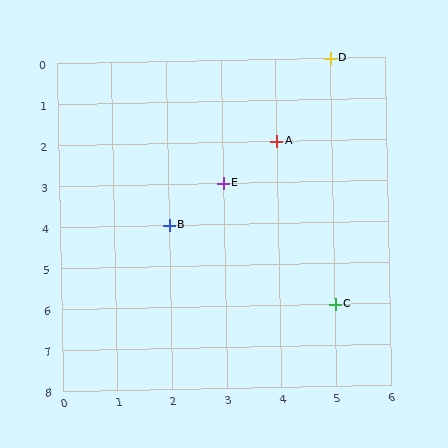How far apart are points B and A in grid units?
Points B and A are 2 columns and 2 rows apart (about 2.8 grid units diagonally).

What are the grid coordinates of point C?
Point C is at grid coordinates (5, 6).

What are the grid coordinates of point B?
Point B is at grid coordinates (2, 4).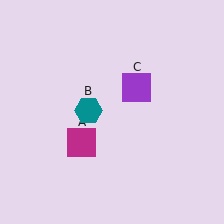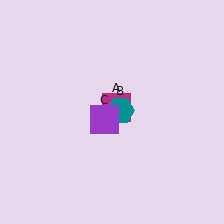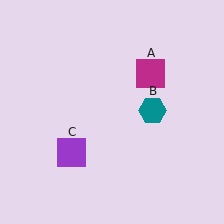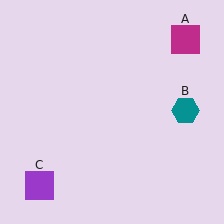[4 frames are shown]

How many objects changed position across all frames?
3 objects changed position: magenta square (object A), teal hexagon (object B), purple square (object C).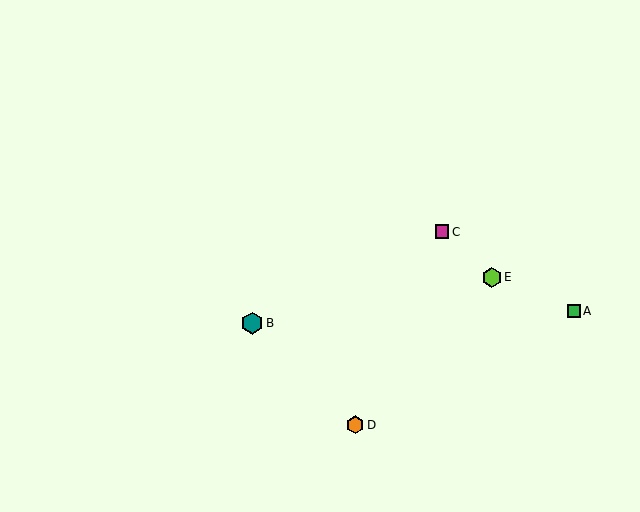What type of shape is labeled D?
Shape D is an orange hexagon.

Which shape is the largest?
The teal hexagon (labeled B) is the largest.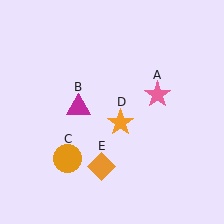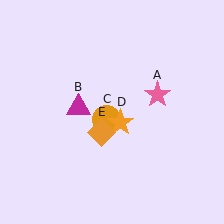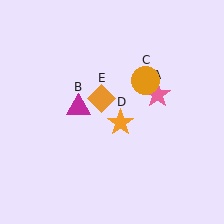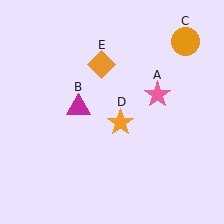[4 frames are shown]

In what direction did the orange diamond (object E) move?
The orange diamond (object E) moved up.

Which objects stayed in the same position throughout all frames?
Pink star (object A) and magenta triangle (object B) and orange star (object D) remained stationary.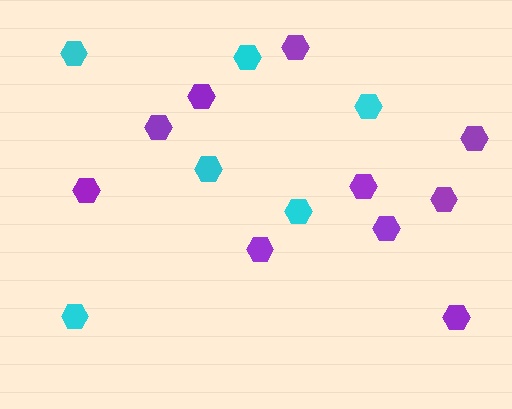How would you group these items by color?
There are 2 groups: one group of purple hexagons (10) and one group of cyan hexagons (6).